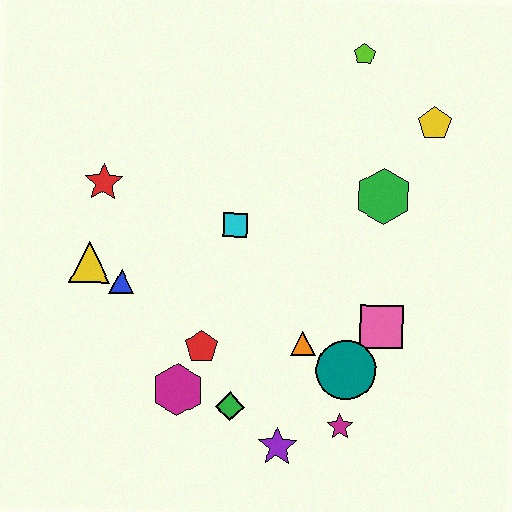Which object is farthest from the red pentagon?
The lime pentagon is farthest from the red pentagon.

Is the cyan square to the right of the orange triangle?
No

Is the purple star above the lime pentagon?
No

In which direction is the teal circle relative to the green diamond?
The teal circle is to the right of the green diamond.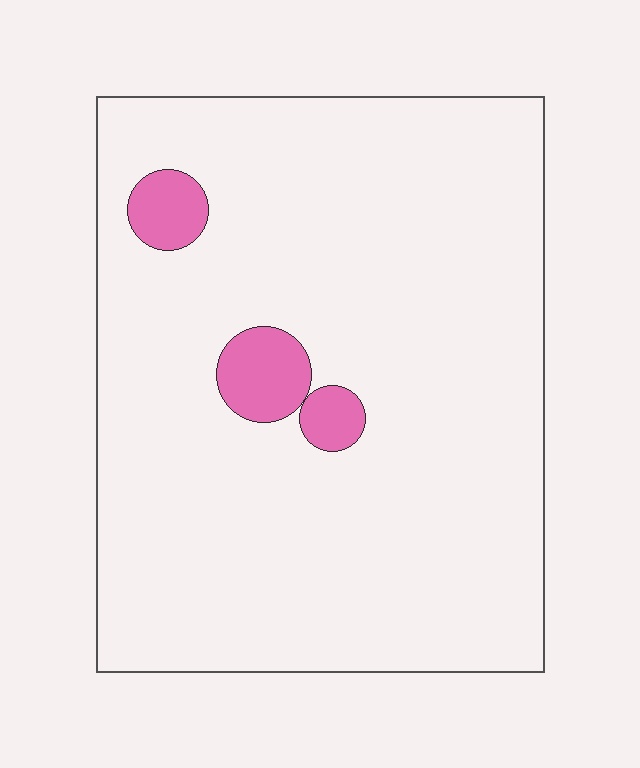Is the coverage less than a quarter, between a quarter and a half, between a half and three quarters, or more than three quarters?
Less than a quarter.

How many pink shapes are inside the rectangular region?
3.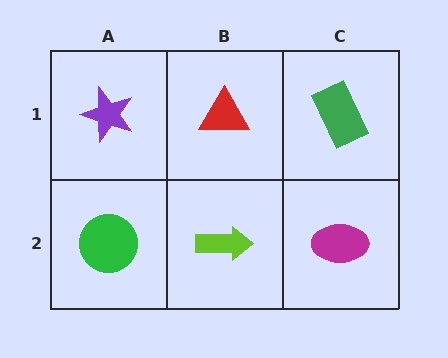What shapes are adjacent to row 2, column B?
A red triangle (row 1, column B), a green circle (row 2, column A), a magenta ellipse (row 2, column C).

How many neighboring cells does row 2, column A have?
2.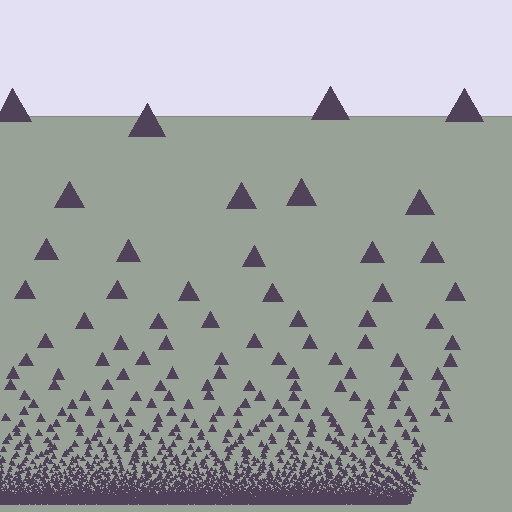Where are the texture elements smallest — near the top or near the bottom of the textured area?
Near the bottom.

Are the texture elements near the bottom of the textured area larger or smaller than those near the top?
Smaller. The gradient is inverted — elements near the bottom are smaller and denser.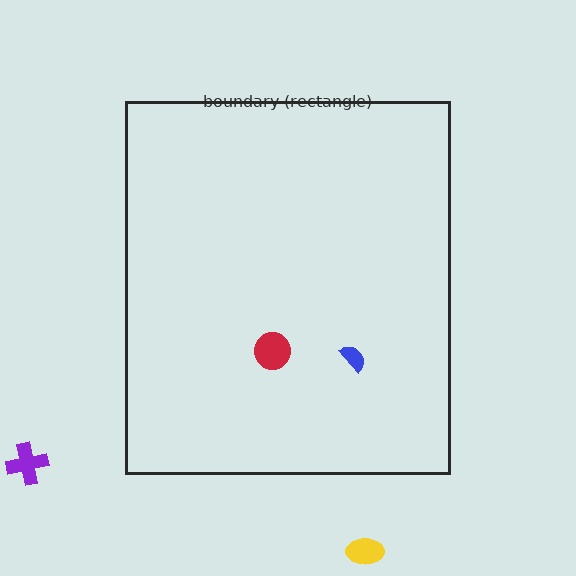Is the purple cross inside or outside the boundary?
Outside.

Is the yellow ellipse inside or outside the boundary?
Outside.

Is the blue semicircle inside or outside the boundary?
Inside.